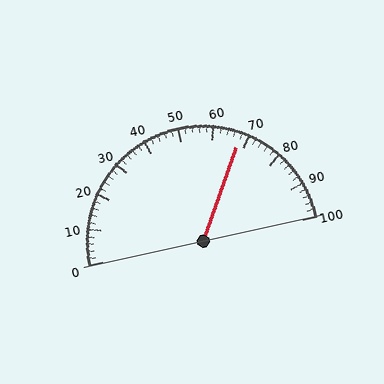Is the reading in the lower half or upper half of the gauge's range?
The reading is in the upper half of the range (0 to 100).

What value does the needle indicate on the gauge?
The needle indicates approximately 68.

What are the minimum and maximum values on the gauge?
The gauge ranges from 0 to 100.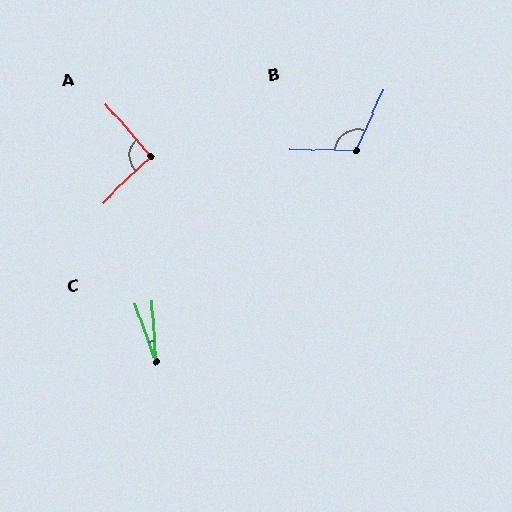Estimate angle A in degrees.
Approximately 94 degrees.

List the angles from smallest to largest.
C (16°), A (94°), B (113°).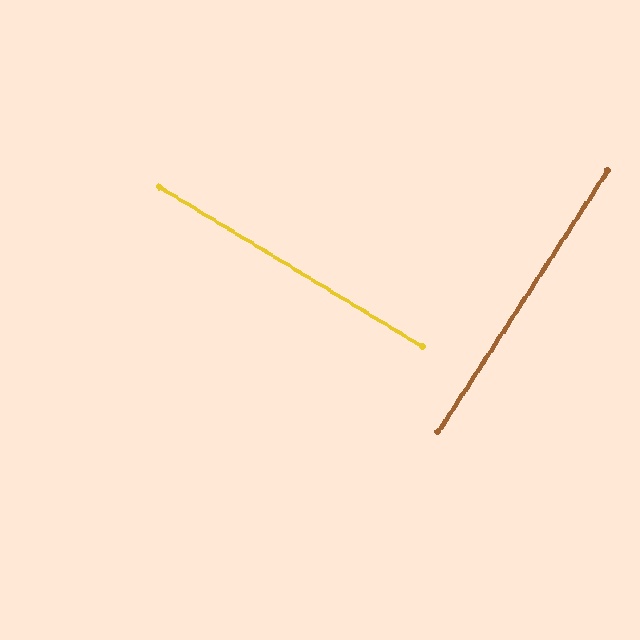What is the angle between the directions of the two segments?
Approximately 88 degrees.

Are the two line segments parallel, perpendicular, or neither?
Perpendicular — they meet at approximately 88°.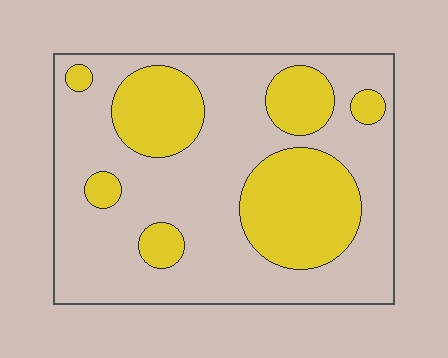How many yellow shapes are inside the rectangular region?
7.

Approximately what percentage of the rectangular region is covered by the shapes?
Approximately 30%.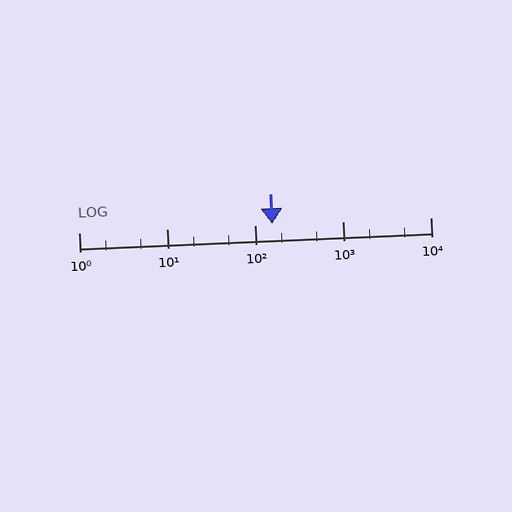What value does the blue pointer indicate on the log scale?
The pointer indicates approximately 160.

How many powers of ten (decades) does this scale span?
The scale spans 4 decades, from 1 to 10000.